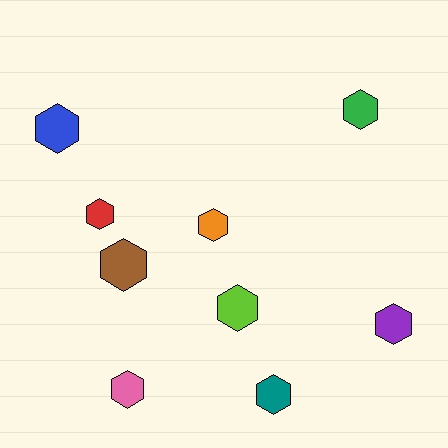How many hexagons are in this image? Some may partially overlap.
There are 9 hexagons.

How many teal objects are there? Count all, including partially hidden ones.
There is 1 teal object.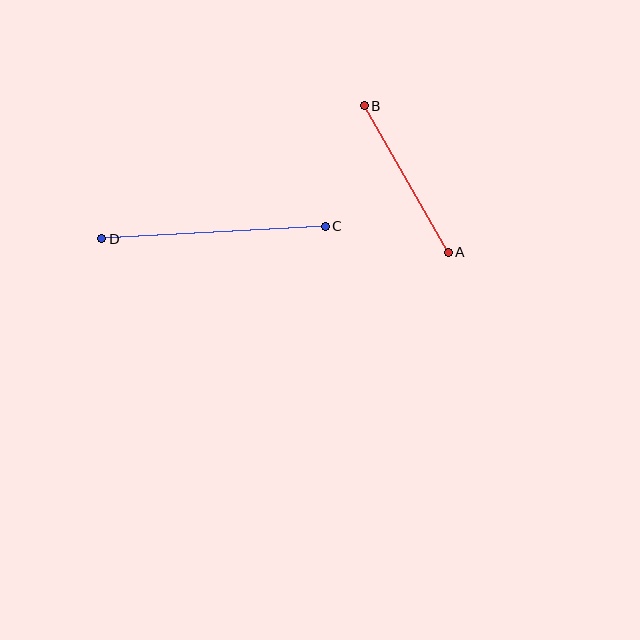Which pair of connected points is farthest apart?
Points C and D are farthest apart.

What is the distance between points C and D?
The distance is approximately 224 pixels.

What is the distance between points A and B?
The distance is approximately 169 pixels.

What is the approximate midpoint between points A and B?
The midpoint is at approximately (406, 179) pixels.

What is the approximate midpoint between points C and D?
The midpoint is at approximately (214, 233) pixels.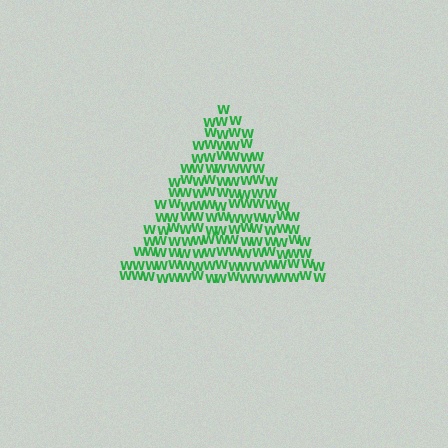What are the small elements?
The small elements are letter W's.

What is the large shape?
The large shape is a triangle.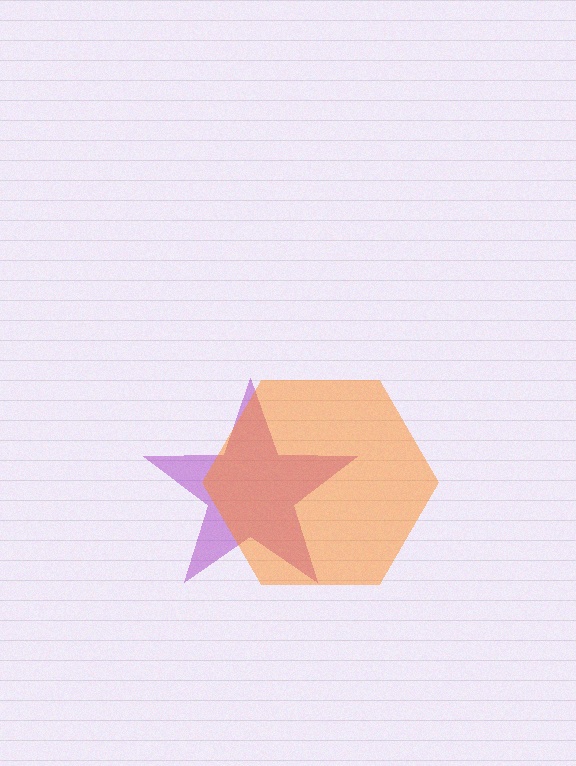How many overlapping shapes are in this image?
There are 2 overlapping shapes in the image.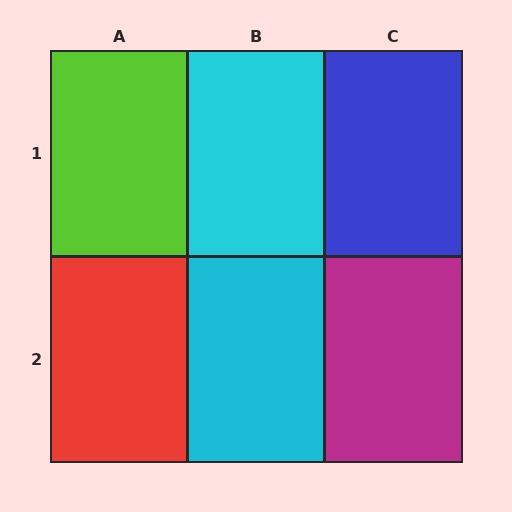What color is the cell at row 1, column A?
Lime.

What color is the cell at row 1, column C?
Blue.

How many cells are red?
1 cell is red.